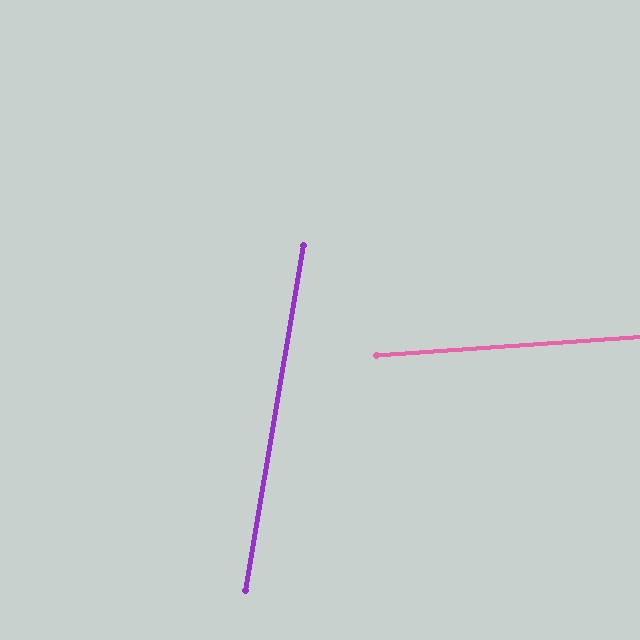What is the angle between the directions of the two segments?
Approximately 76 degrees.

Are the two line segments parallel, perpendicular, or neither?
Neither parallel nor perpendicular — they differ by about 76°.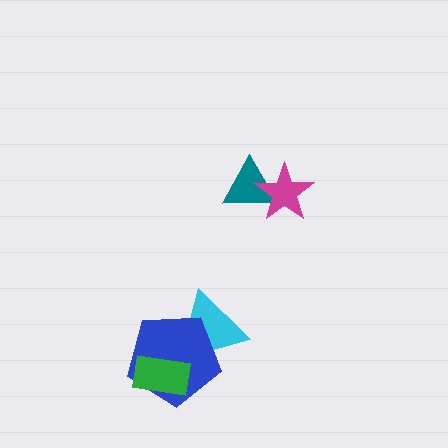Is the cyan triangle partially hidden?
Yes, it is partially covered by another shape.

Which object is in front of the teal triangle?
The magenta star is in front of the teal triangle.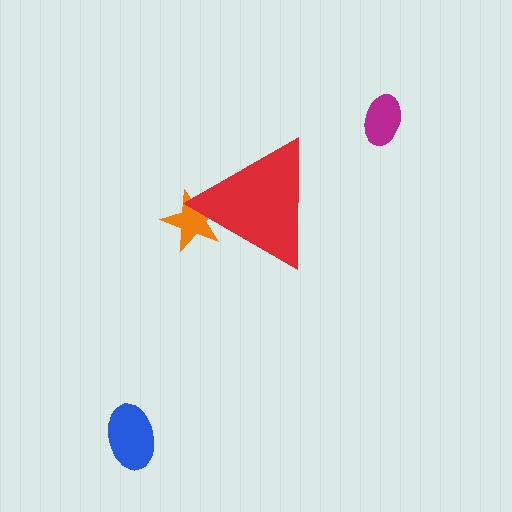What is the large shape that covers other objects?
A red triangle.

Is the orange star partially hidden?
Yes, the orange star is partially hidden behind the red triangle.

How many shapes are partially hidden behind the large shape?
1 shape is partially hidden.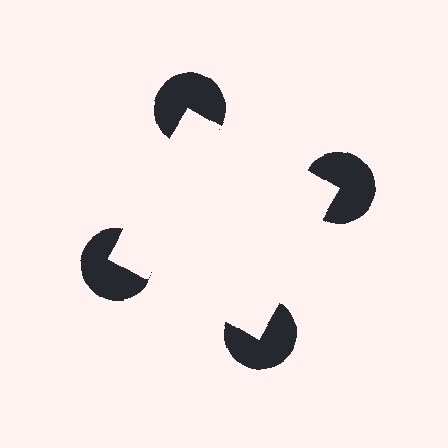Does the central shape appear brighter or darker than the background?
It typically appears slightly brighter than the background, even though no actual brightness change is drawn.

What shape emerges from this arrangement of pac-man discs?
An illusory square — its edges are inferred from the aligned wedge cuts in the pac-man discs, not physically drawn.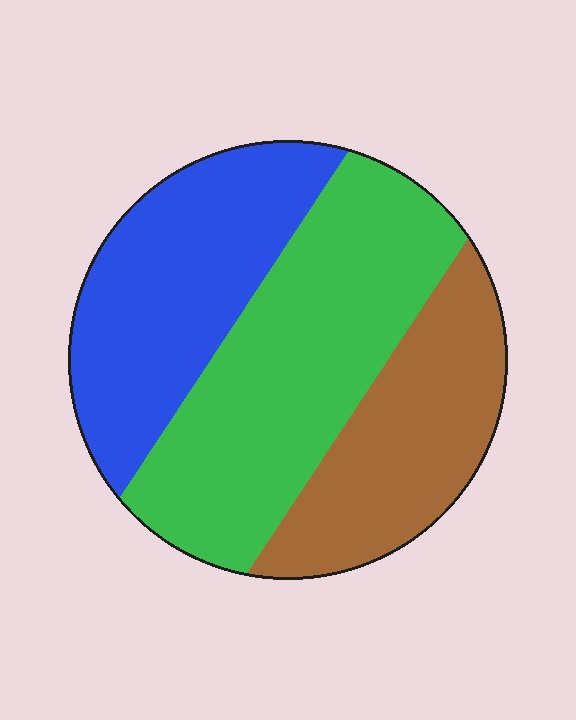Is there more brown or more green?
Green.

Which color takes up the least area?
Brown, at roughly 25%.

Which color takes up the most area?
Green, at roughly 40%.